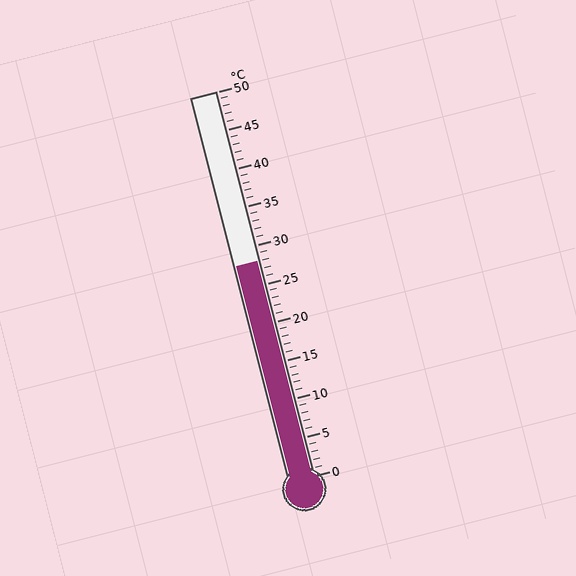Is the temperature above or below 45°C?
The temperature is below 45°C.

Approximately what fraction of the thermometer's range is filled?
The thermometer is filled to approximately 55% of its range.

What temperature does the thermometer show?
The thermometer shows approximately 28°C.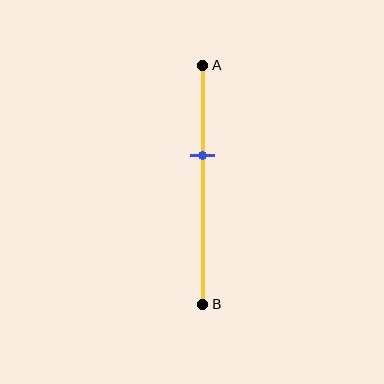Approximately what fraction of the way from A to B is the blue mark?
The blue mark is approximately 40% of the way from A to B.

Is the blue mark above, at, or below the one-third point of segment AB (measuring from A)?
The blue mark is below the one-third point of segment AB.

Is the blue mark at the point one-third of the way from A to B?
No, the mark is at about 40% from A, not at the 33% one-third point.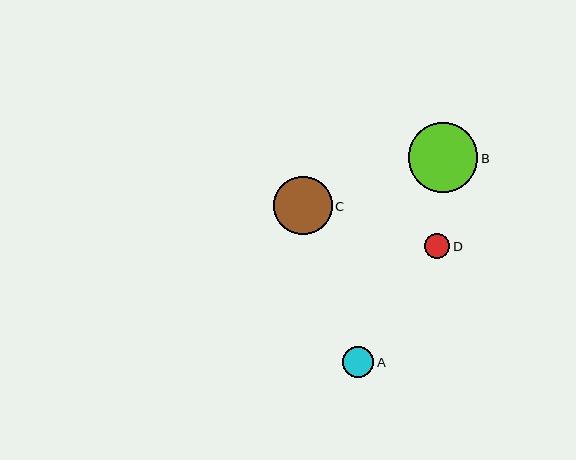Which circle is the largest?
Circle B is the largest with a size of approximately 70 pixels.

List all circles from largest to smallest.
From largest to smallest: B, C, A, D.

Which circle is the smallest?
Circle D is the smallest with a size of approximately 25 pixels.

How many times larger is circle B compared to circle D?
Circle B is approximately 2.8 times the size of circle D.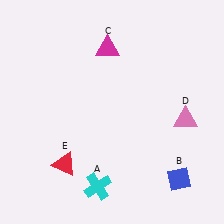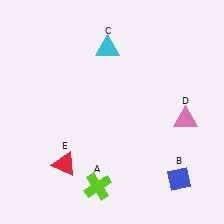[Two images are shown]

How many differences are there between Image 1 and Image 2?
There are 2 differences between the two images.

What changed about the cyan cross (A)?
In Image 1, A is cyan. In Image 2, it changed to lime.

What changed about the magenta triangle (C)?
In Image 1, C is magenta. In Image 2, it changed to cyan.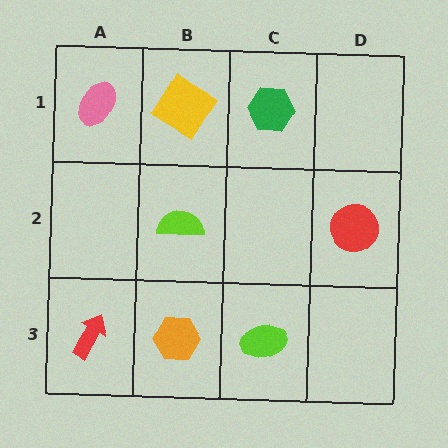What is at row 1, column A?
A pink ellipse.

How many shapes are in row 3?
3 shapes.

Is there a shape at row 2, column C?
No, that cell is empty.